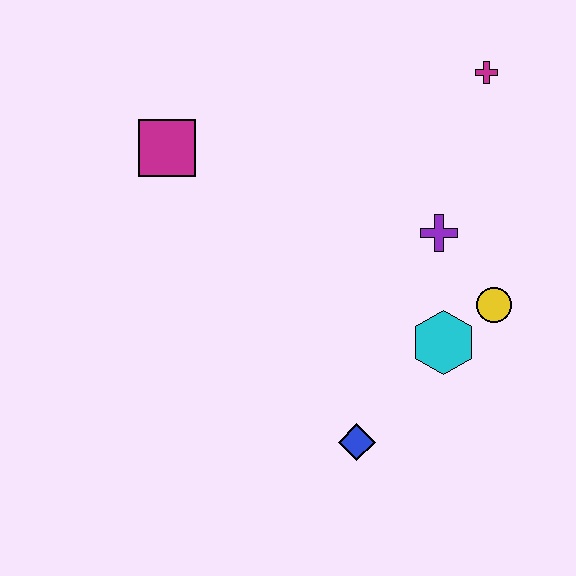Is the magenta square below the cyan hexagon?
No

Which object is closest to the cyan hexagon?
The yellow circle is closest to the cyan hexagon.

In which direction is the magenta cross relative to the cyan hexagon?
The magenta cross is above the cyan hexagon.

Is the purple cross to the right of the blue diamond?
Yes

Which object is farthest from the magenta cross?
The blue diamond is farthest from the magenta cross.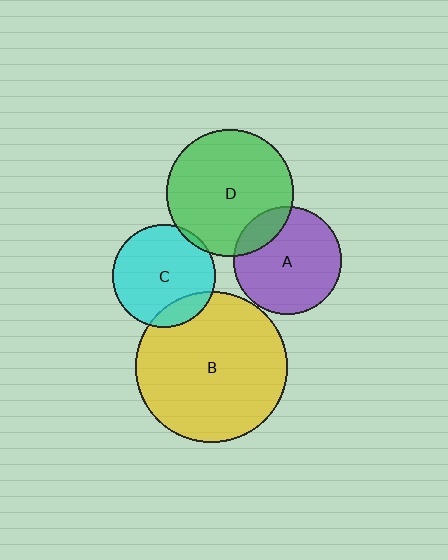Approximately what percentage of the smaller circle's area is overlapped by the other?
Approximately 5%.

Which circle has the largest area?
Circle B (yellow).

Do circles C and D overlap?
Yes.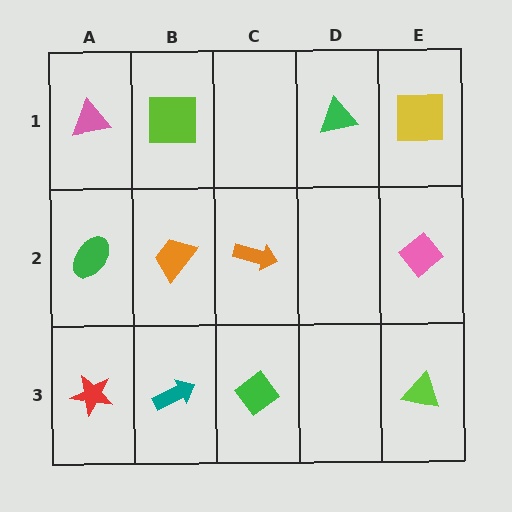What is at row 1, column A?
A pink triangle.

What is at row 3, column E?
A lime triangle.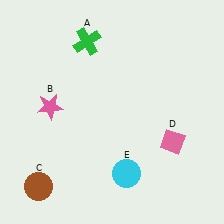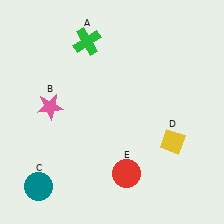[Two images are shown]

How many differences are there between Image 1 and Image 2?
There are 3 differences between the two images.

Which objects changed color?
C changed from brown to teal. D changed from pink to yellow. E changed from cyan to red.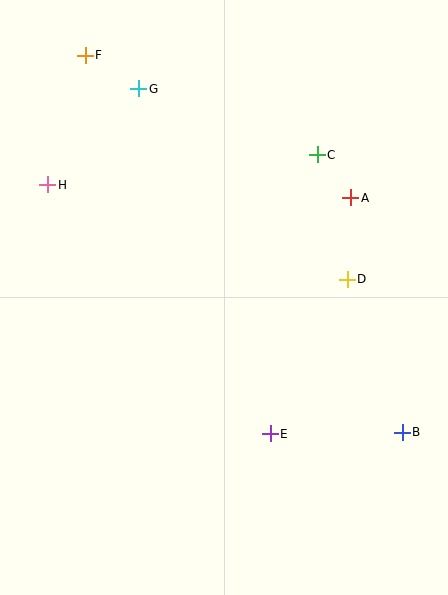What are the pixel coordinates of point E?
Point E is at (270, 434).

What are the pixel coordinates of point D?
Point D is at (347, 279).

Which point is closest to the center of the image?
Point D at (347, 279) is closest to the center.